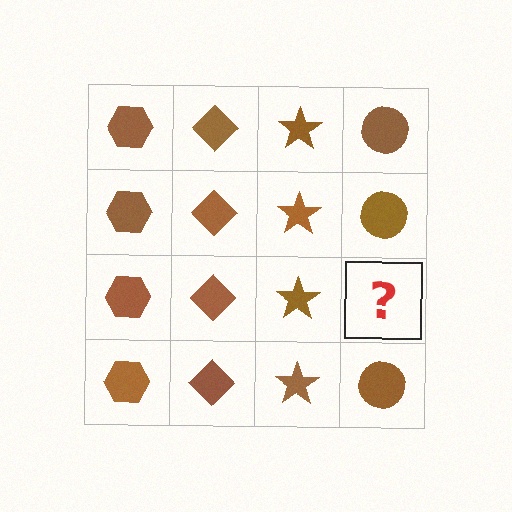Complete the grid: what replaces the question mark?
The question mark should be replaced with a brown circle.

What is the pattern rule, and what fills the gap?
The rule is that each column has a consistent shape. The gap should be filled with a brown circle.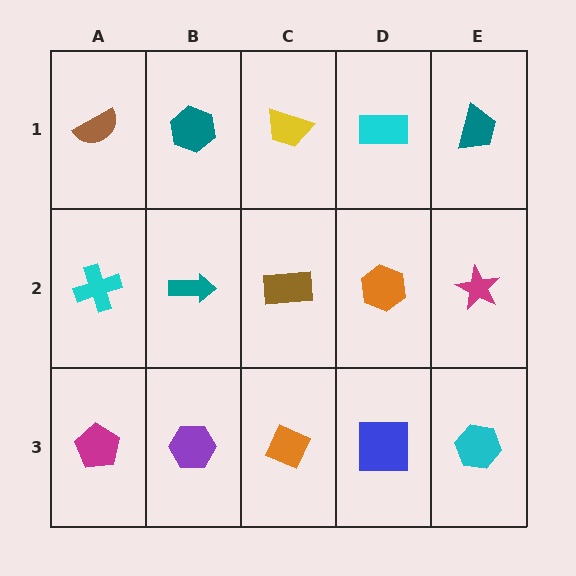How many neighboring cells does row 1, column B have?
3.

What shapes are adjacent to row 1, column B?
A teal arrow (row 2, column B), a brown semicircle (row 1, column A), a yellow trapezoid (row 1, column C).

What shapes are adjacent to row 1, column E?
A magenta star (row 2, column E), a cyan rectangle (row 1, column D).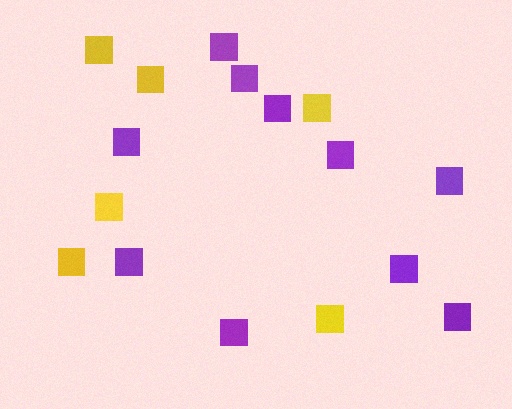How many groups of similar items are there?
There are 2 groups: one group of yellow squares (6) and one group of purple squares (10).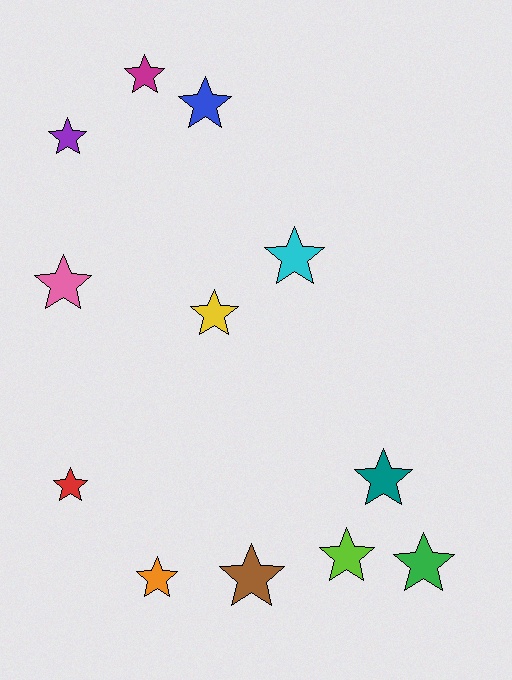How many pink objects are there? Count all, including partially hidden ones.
There is 1 pink object.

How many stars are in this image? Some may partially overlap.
There are 12 stars.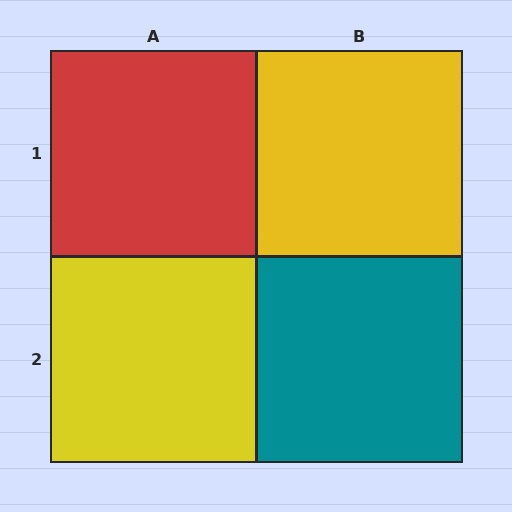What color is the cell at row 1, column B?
Yellow.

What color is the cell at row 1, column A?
Red.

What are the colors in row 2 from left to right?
Yellow, teal.